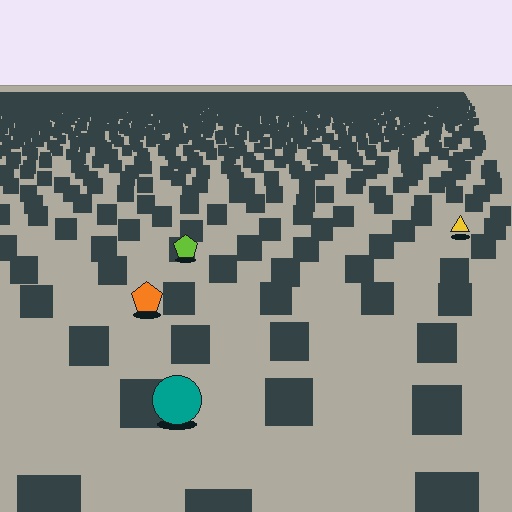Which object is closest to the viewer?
The teal circle is closest. The texture marks near it are larger and more spread out.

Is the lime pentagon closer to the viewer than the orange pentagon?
No. The orange pentagon is closer — you can tell from the texture gradient: the ground texture is coarser near it.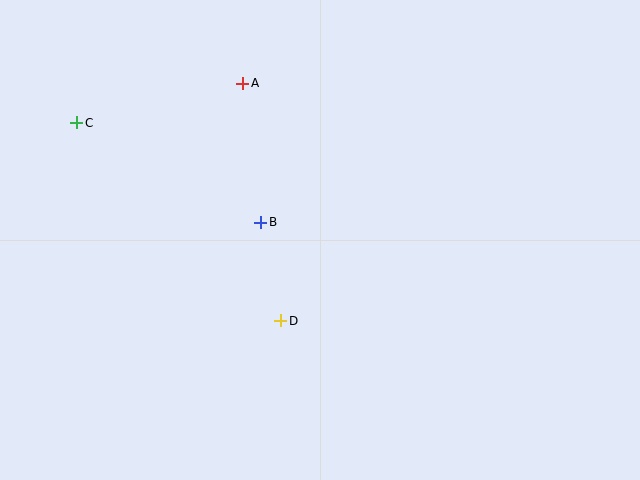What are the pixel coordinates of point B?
Point B is at (261, 222).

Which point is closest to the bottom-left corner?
Point D is closest to the bottom-left corner.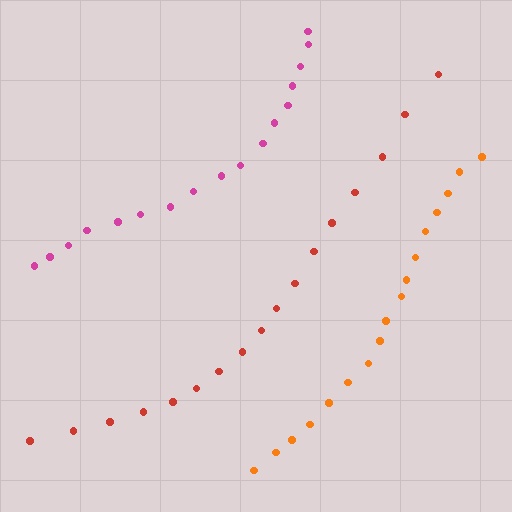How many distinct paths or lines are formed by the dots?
There are 3 distinct paths.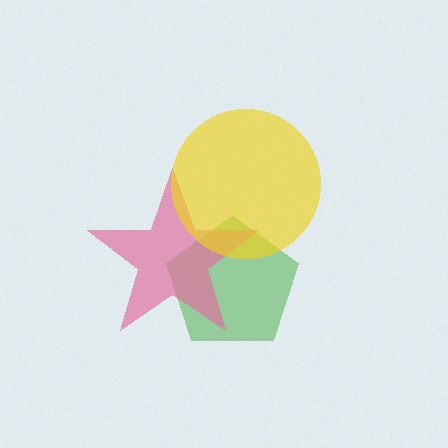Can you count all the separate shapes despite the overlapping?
Yes, there are 3 separate shapes.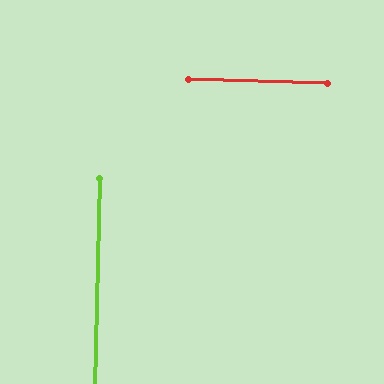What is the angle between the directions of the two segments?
Approximately 90 degrees.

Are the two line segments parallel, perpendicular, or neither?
Perpendicular — they meet at approximately 90°.